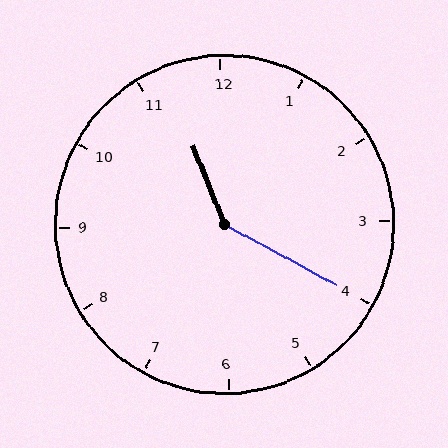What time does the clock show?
11:20.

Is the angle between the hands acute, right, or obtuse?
It is obtuse.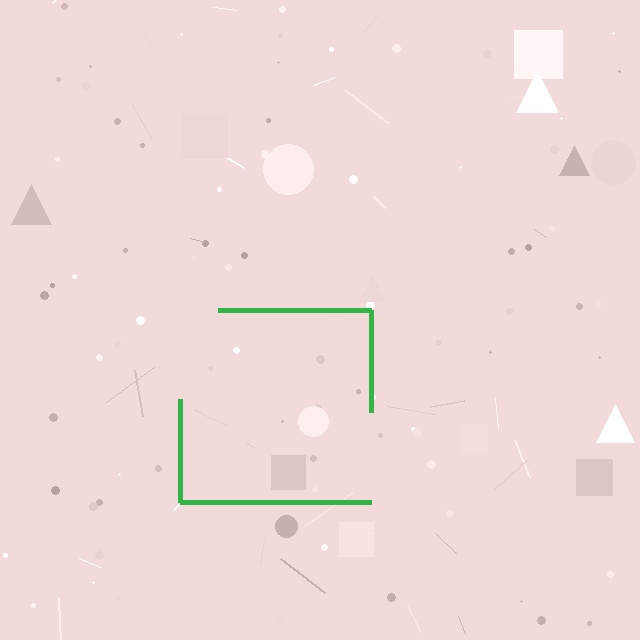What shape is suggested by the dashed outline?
The dashed outline suggests a square.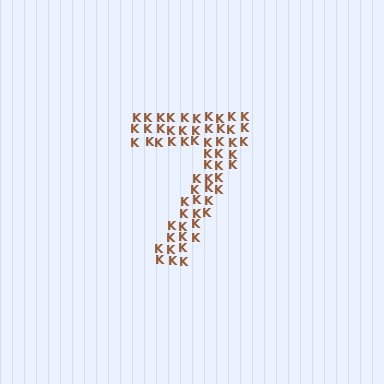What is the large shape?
The large shape is the digit 7.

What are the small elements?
The small elements are letter K's.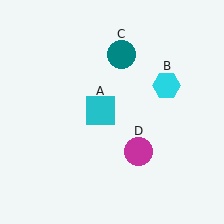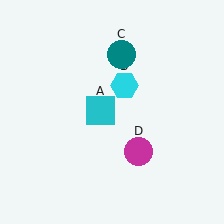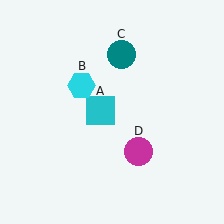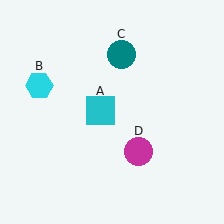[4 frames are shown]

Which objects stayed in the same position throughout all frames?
Cyan square (object A) and teal circle (object C) and magenta circle (object D) remained stationary.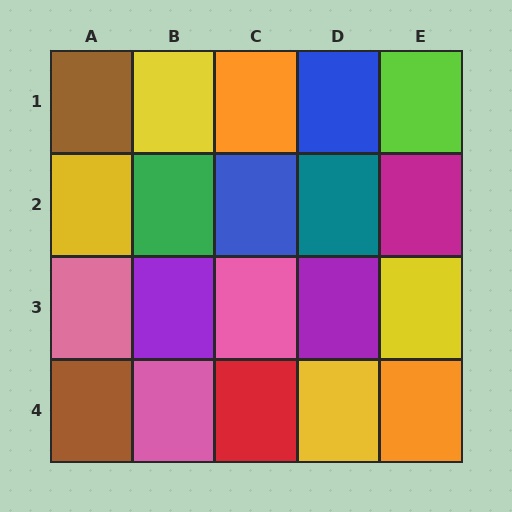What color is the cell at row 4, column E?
Orange.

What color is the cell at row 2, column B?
Green.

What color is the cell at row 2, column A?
Yellow.